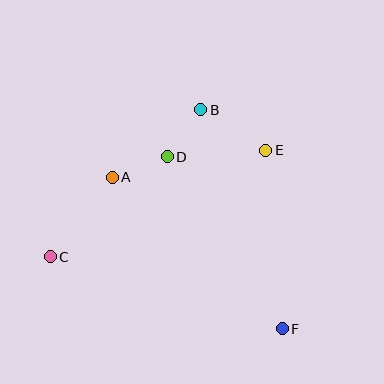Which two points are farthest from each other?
Points C and F are farthest from each other.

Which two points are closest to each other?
Points B and D are closest to each other.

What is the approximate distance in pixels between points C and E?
The distance between C and E is approximately 240 pixels.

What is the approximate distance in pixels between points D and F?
The distance between D and F is approximately 207 pixels.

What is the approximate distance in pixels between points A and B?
The distance between A and B is approximately 111 pixels.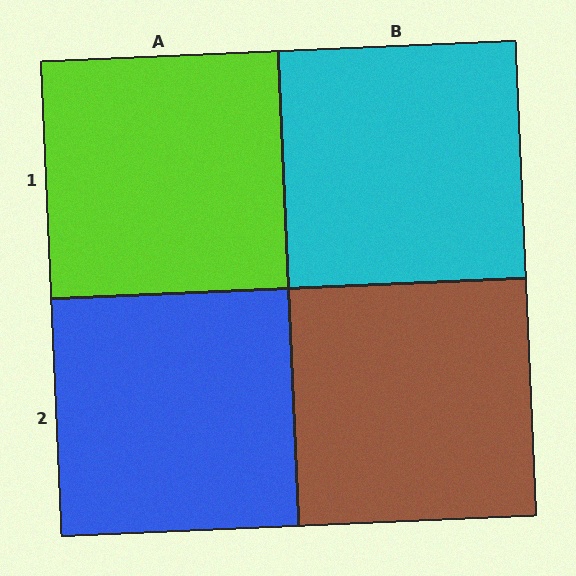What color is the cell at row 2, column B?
Brown.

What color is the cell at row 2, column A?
Blue.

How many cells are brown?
1 cell is brown.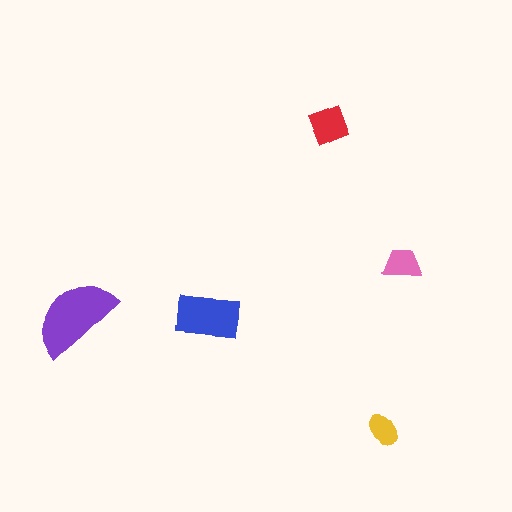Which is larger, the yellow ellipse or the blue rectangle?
The blue rectangle.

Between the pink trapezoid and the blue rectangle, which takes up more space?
The blue rectangle.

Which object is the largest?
The purple semicircle.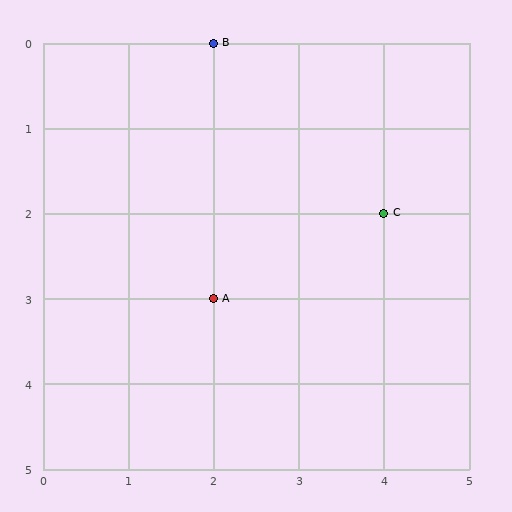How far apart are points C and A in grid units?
Points C and A are 2 columns and 1 row apart (about 2.2 grid units diagonally).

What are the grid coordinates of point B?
Point B is at grid coordinates (2, 0).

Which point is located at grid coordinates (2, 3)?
Point A is at (2, 3).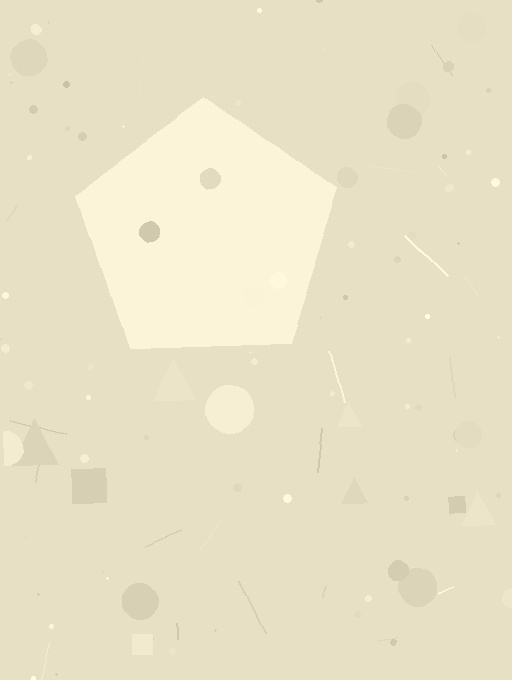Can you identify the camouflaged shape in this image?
The camouflaged shape is a pentagon.